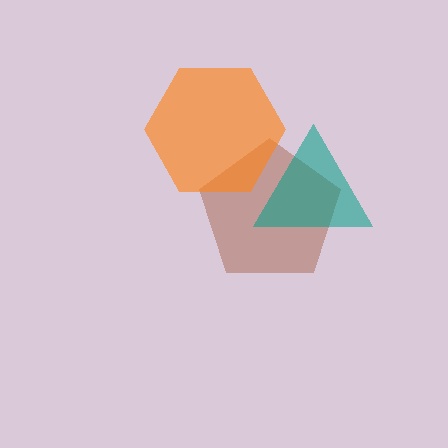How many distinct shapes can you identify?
There are 3 distinct shapes: a brown pentagon, a teal triangle, an orange hexagon.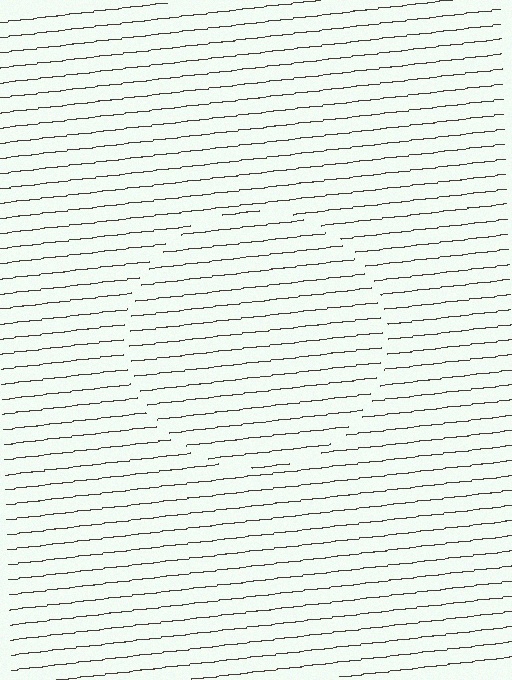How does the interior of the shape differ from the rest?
The interior of the shape contains the same grating, shifted by half a period — the contour is defined by the phase discontinuity where line-ends from the inner and outer gratings abut.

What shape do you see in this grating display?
An illusory circle. The interior of the shape contains the same grating, shifted by half a period — the contour is defined by the phase discontinuity where line-ends from the inner and outer gratings abut.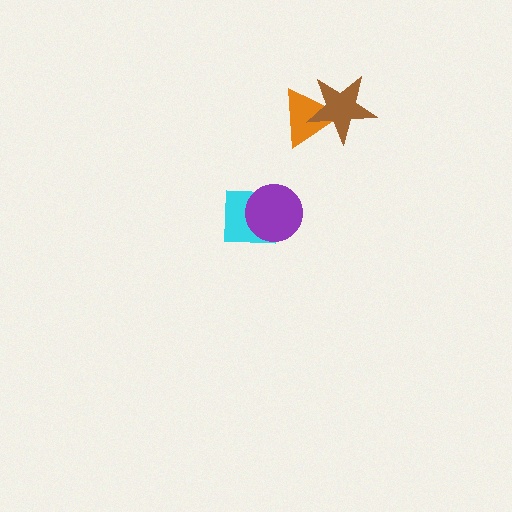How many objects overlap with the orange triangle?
1 object overlaps with the orange triangle.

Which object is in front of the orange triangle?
The brown star is in front of the orange triangle.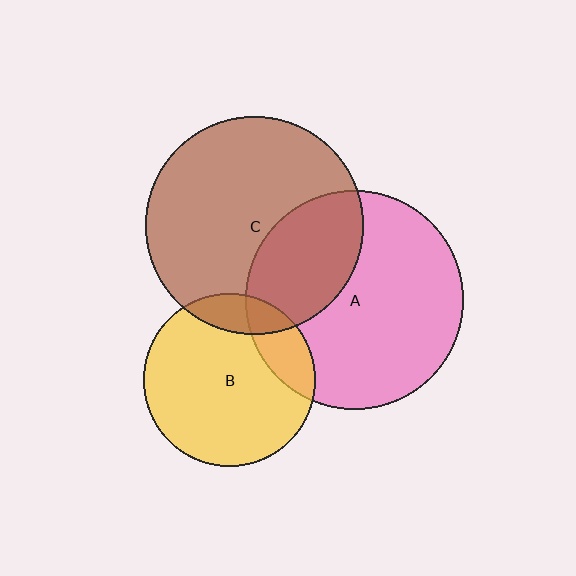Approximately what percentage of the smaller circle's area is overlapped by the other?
Approximately 20%.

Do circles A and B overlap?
Yes.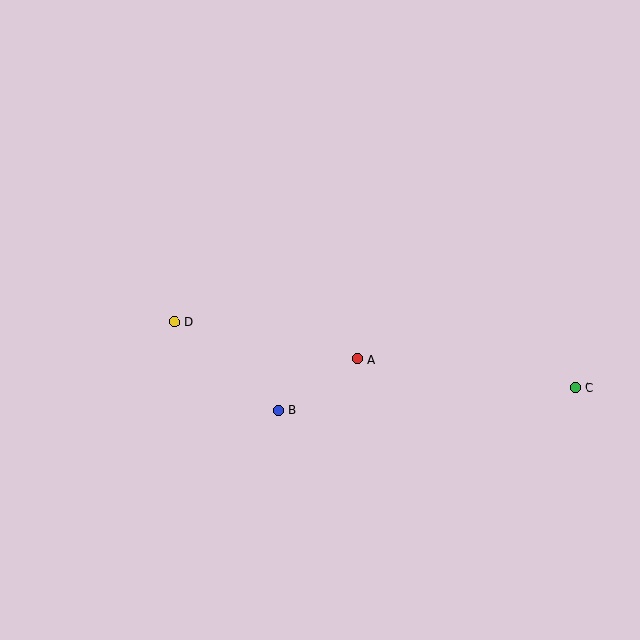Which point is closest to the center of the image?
Point A at (357, 359) is closest to the center.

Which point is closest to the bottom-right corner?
Point C is closest to the bottom-right corner.